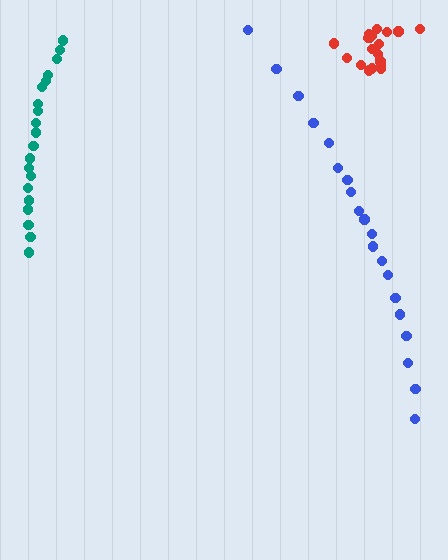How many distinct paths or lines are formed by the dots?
There are 3 distinct paths.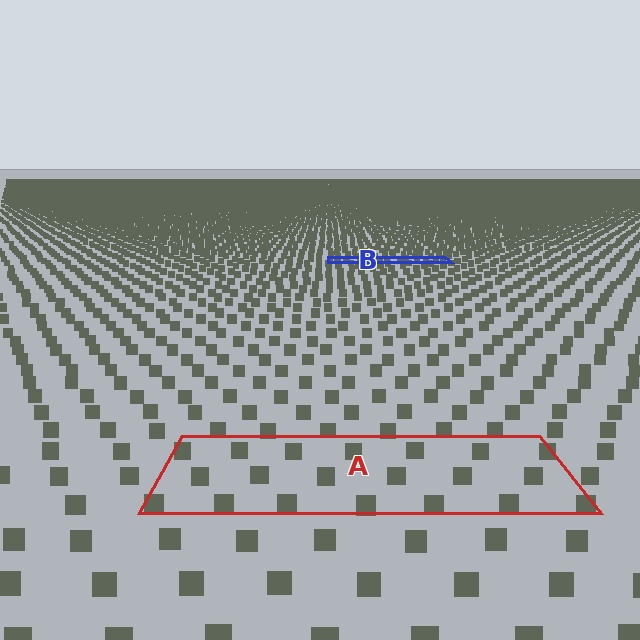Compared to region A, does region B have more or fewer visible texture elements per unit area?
Region B has more texture elements per unit area — they are packed more densely because it is farther away.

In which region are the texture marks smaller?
The texture marks are smaller in region B, because it is farther away.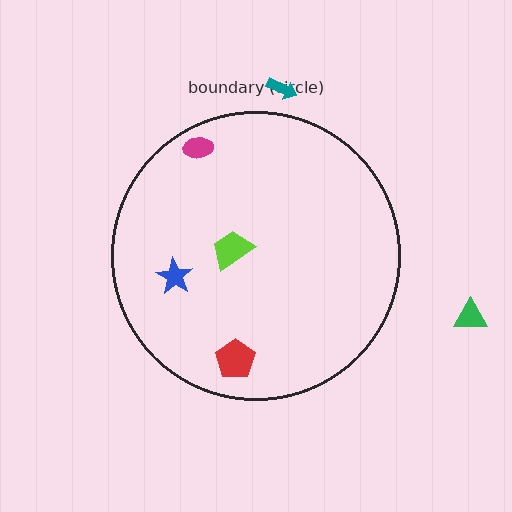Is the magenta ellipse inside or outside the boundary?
Inside.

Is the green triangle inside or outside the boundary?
Outside.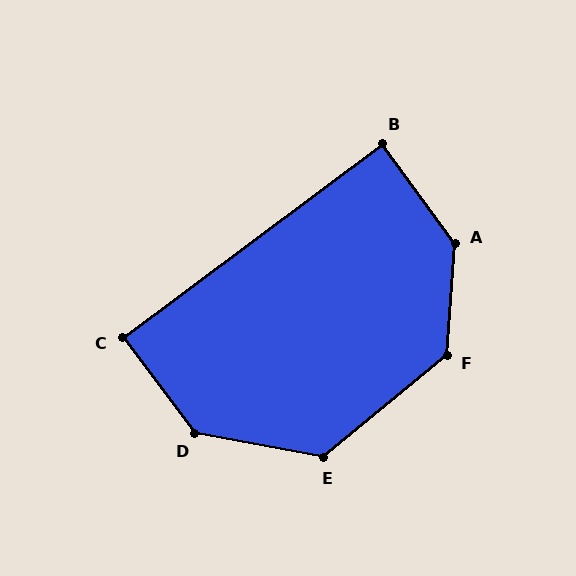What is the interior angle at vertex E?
Approximately 130 degrees (obtuse).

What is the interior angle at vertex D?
Approximately 137 degrees (obtuse).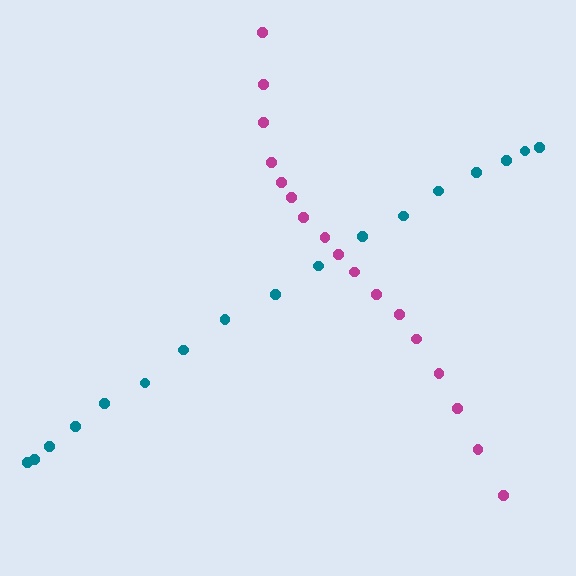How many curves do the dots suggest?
There are 2 distinct paths.